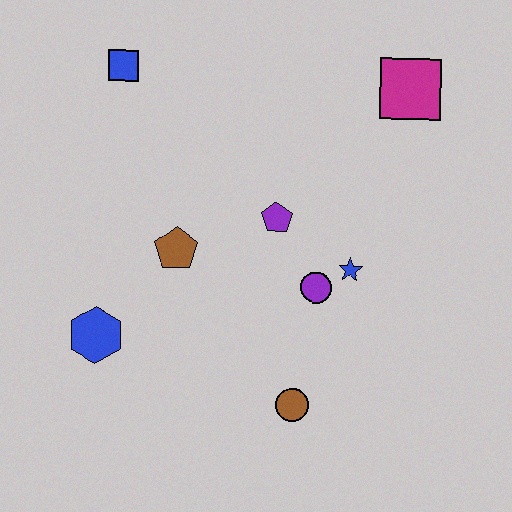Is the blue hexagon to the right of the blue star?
No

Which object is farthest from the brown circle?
The blue square is farthest from the brown circle.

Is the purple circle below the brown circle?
No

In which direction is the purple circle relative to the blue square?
The purple circle is below the blue square.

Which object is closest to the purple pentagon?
The purple circle is closest to the purple pentagon.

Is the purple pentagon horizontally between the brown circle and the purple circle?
No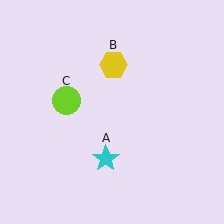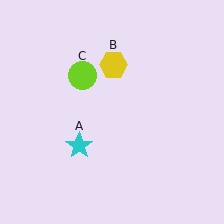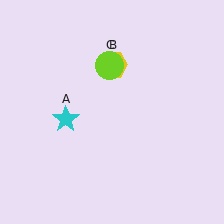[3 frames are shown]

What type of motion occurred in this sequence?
The cyan star (object A), lime circle (object C) rotated clockwise around the center of the scene.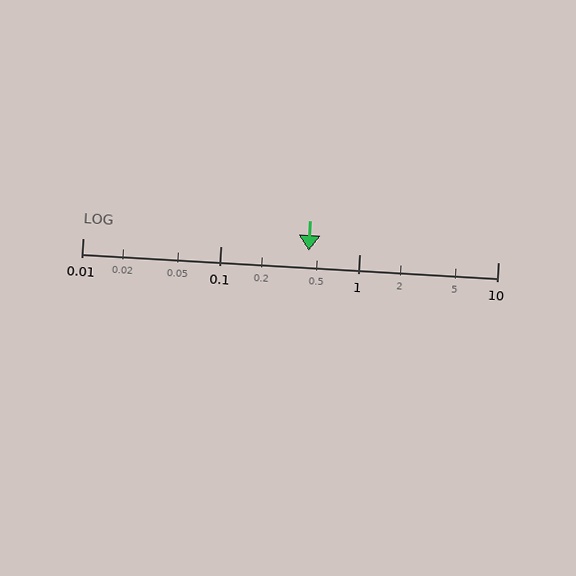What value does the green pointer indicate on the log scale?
The pointer indicates approximately 0.43.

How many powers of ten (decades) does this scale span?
The scale spans 3 decades, from 0.01 to 10.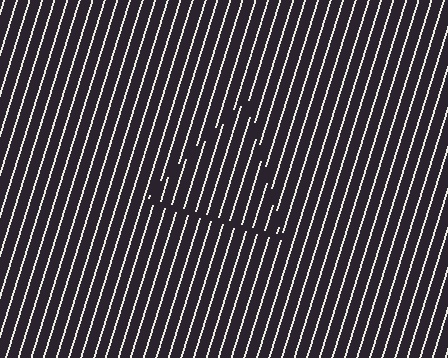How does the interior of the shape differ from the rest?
The interior of the shape contains the same grating, shifted by half a period — the contour is defined by the phase discontinuity where line-ends from the inner and outer gratings abut.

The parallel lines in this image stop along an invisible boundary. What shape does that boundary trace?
An illusory triangle. The interior of the shape contains the same grating, shifted by half a period — the contour is defined by the phase discontinuity where line-ends from the inner and outer gratings abut.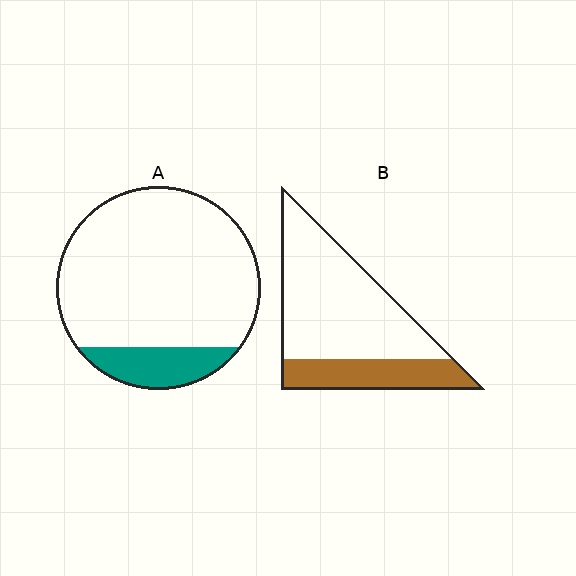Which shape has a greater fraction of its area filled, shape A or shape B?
Shape B.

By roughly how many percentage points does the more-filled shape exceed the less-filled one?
By roughly 15 percentage points (B over A).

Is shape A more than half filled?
No.